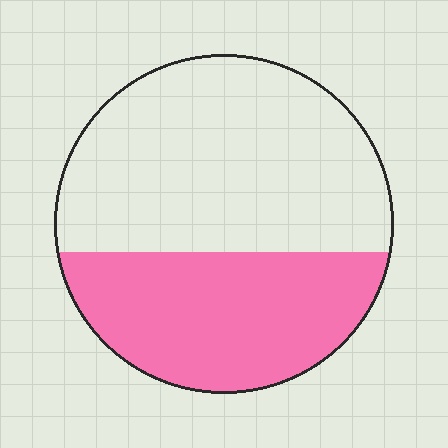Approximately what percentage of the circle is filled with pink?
Approximately 40%.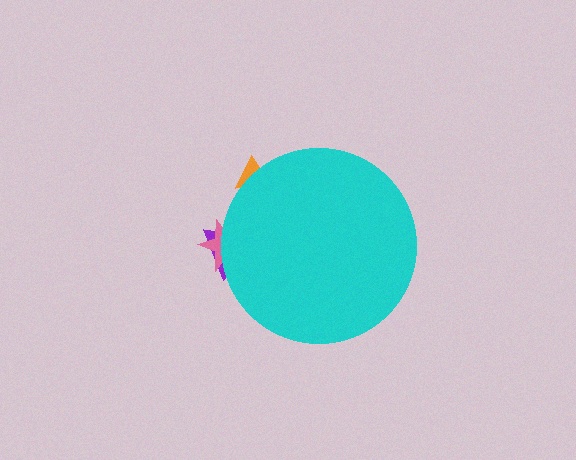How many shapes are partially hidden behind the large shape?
3 shapes are partially hidden.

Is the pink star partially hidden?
Yes, the pink star is partially hidden behind the cyan circle.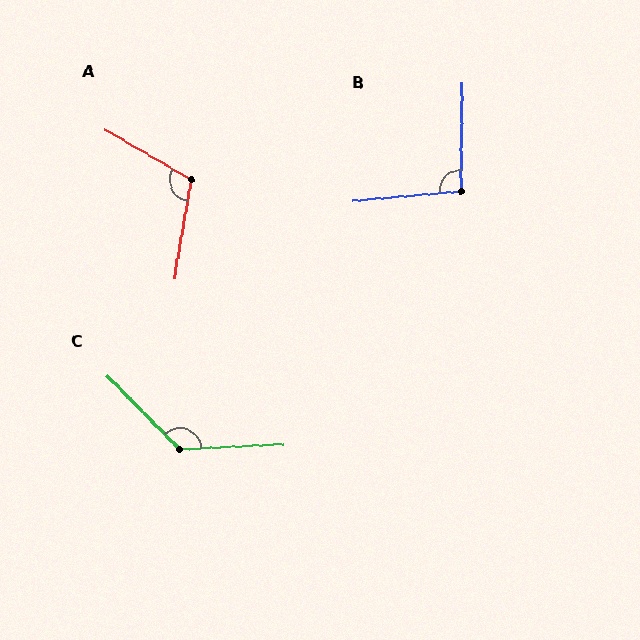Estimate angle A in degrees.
Approximately 111 degrees.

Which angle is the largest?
C, at approximately 132 degrees.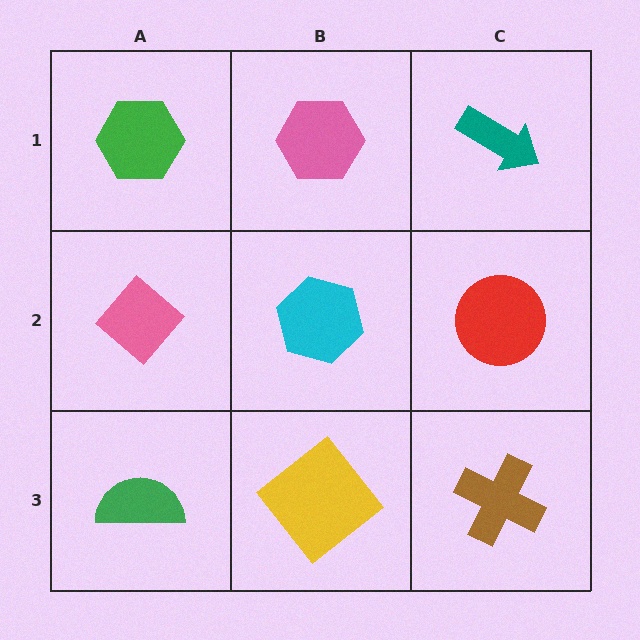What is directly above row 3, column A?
A pink diamond.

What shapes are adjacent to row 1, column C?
A red circle (row 2, column C), a pink hexagon (row 1, column B).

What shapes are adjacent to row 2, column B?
A pink hexagon (row 1, column B), a yellow diamond (row 3, column B), a pink diamond (row 2, column A), a red circle (row 2, column C).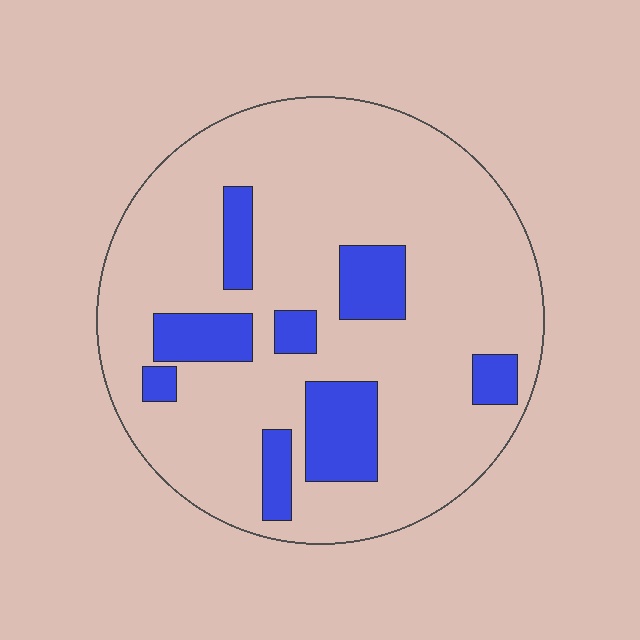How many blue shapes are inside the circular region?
8.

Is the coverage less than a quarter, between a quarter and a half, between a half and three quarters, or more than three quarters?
Less than a quarter.